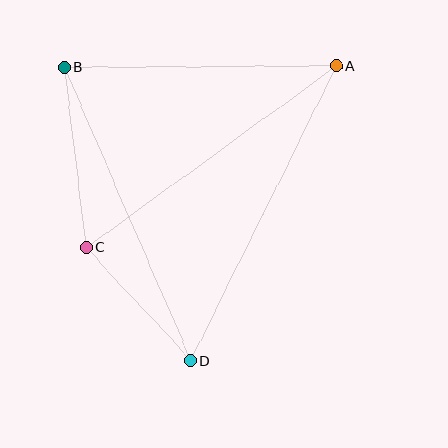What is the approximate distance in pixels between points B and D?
The distance between B and D is approximately 319 pixels.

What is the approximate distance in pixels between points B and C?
The distance between B and C is approximately 182 pixels.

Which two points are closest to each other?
Points C and D are closest to each other.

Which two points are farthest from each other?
Points A and D are farthest from each other.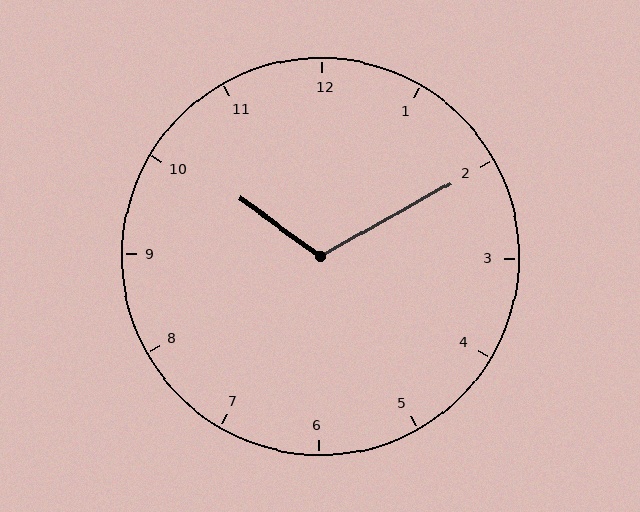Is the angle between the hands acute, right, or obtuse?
It is obtuse.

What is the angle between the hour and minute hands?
Approximately 115 degrees.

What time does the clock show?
10:10.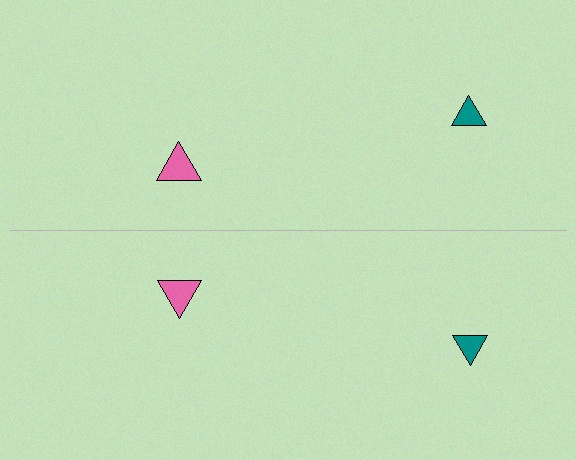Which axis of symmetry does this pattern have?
The pattern has a horizontal axis of symmetry running through the center of the image.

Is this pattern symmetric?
Yes, this pattern has bilateral (reflection) symmetry.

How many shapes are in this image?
There are 4 shapes in this image.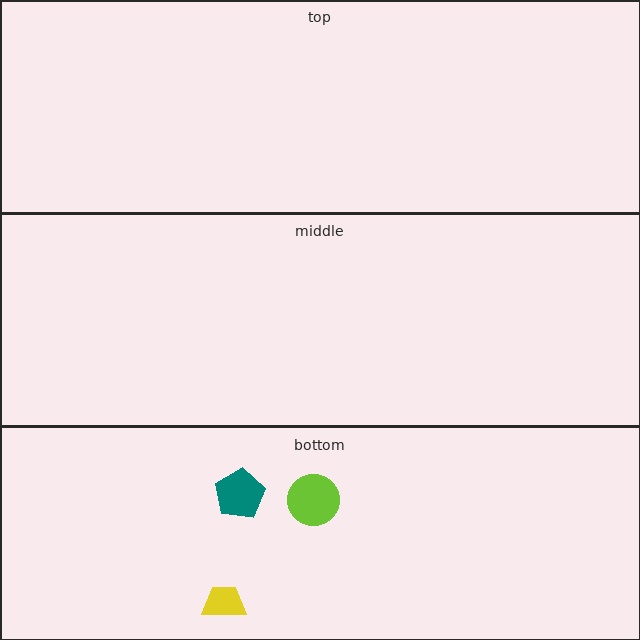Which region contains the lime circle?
The bottom region.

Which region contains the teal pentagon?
The bottom region.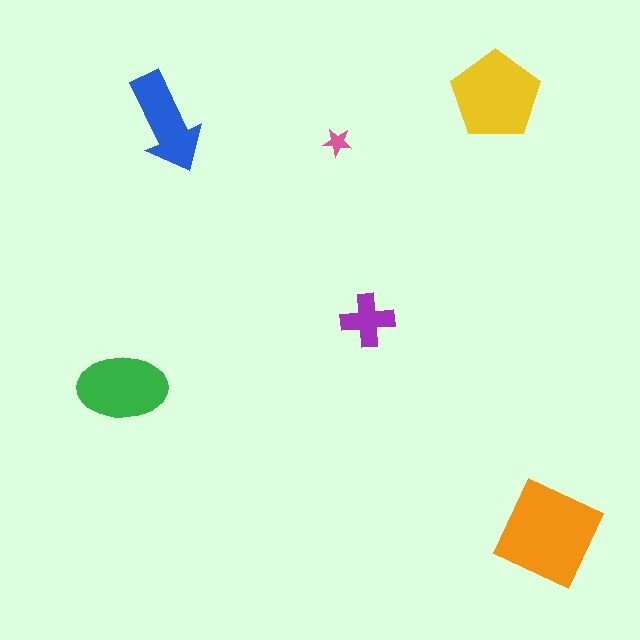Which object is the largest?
The orange square.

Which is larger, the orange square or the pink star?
The orange square.